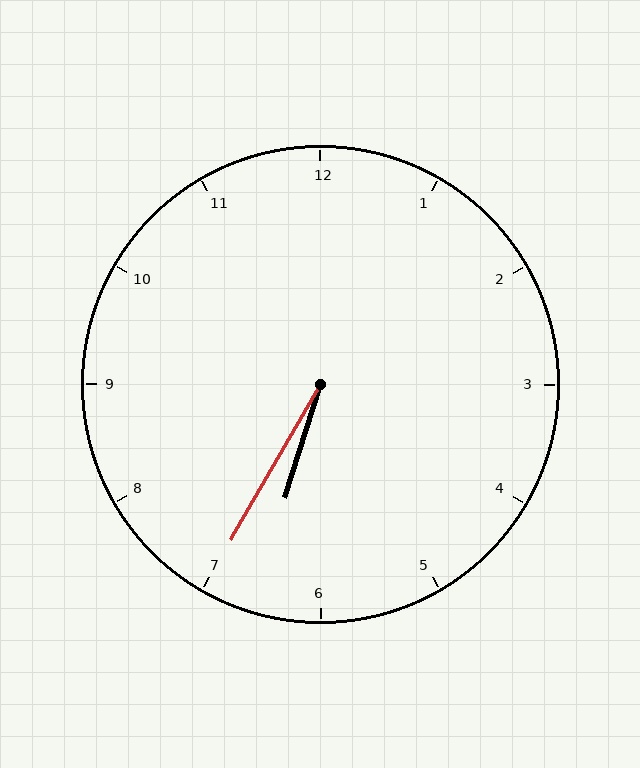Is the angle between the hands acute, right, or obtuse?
It is acute.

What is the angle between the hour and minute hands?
Approximately 12 degrees.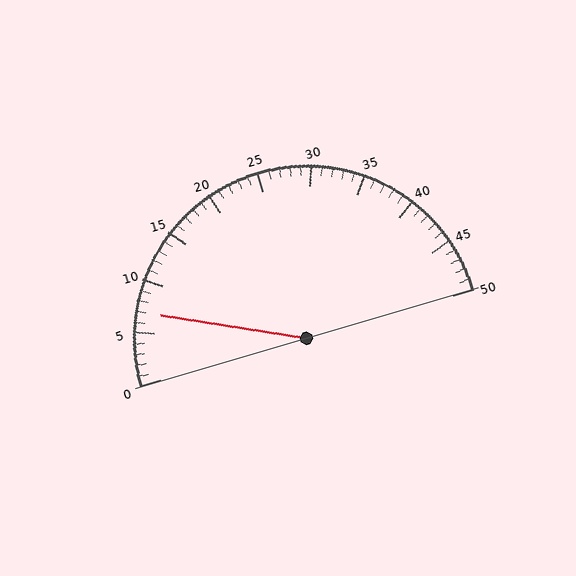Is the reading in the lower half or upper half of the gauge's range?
The reading is in the lower half of the range (0 to 50).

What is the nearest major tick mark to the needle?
The nearest major tick mark is 5.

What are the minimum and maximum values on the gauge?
The gauge ranges from 0 to 50.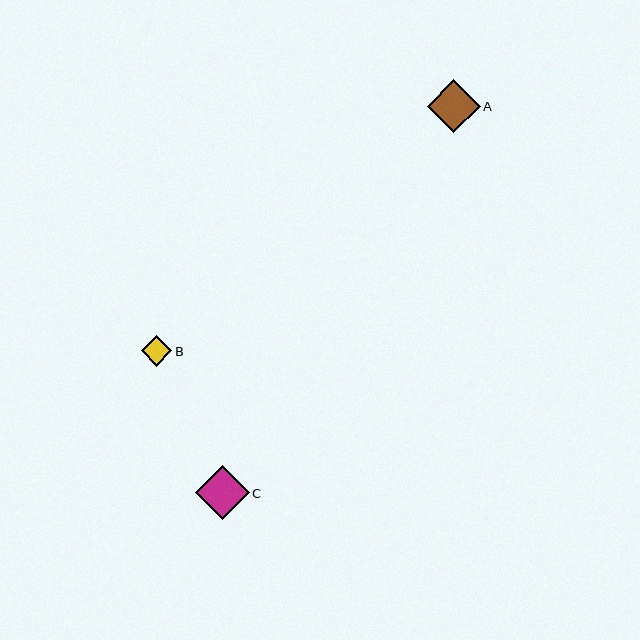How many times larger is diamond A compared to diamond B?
Diamond A is approximately 1.7 times the size of diamond B.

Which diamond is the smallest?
Diamond B is the smallest with a size of approximately 31 pixels.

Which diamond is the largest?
Diamond C is the largest with a size of approximately 54 pixels.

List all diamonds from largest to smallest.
From largest to smallest: C, A, B.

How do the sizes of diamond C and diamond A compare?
Diamond C and diamond A are approximately the same size.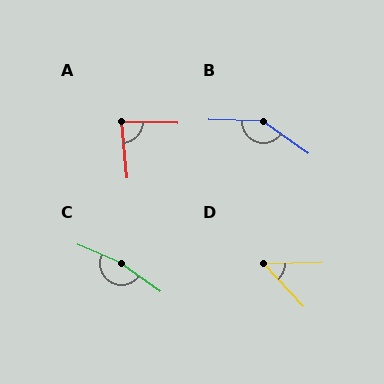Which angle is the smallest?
D, at approximately 49 degrees.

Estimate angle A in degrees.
Approximately 83 degrees.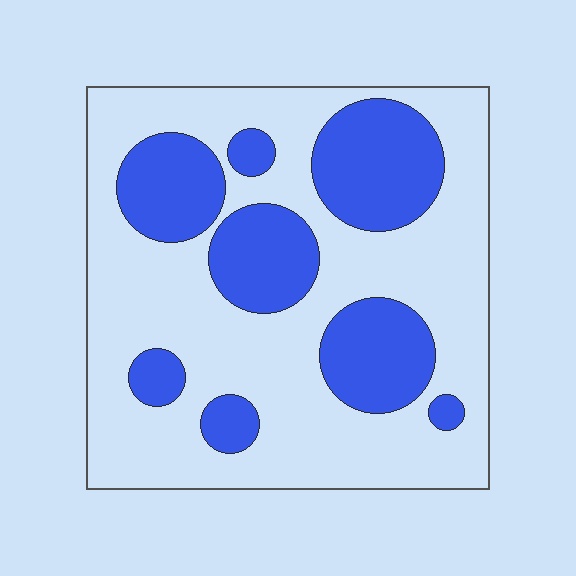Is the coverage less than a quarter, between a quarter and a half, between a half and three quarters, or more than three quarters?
Between a quarter and a half.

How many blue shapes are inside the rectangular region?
8.